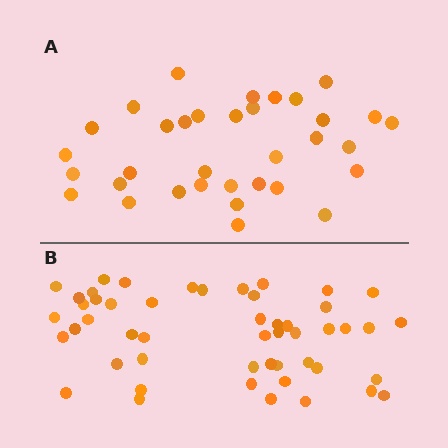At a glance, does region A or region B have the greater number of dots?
Region B (the bottom region) has more dots.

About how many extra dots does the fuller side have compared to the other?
Region B has approximately 15 more dots than region A.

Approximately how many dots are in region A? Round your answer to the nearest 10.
About 30 dots. (The exact count is 34, which rounds to 30.)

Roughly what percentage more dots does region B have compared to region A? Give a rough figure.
About 45% more.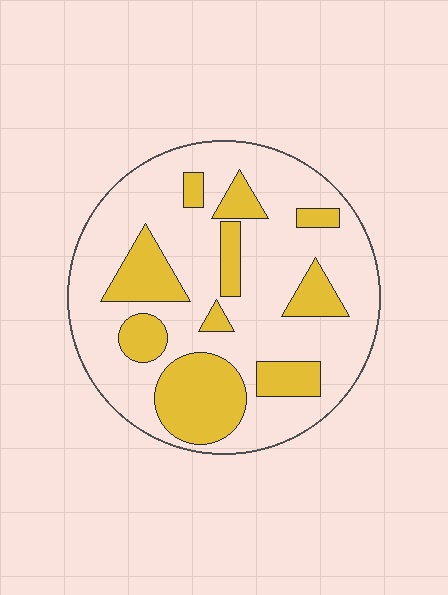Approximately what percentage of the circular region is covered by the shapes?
Approximately 30%.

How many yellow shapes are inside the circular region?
10.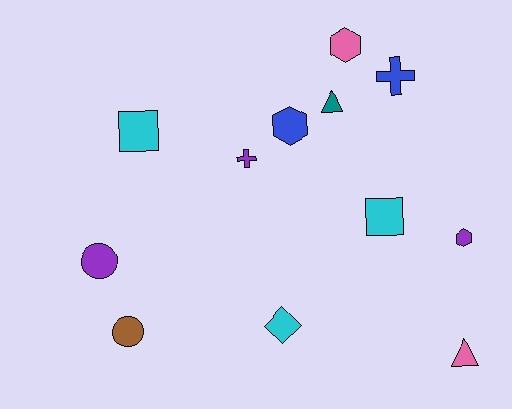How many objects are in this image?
There are 12 objects.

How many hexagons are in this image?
There are 3 hexagons.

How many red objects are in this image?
There are no red objects.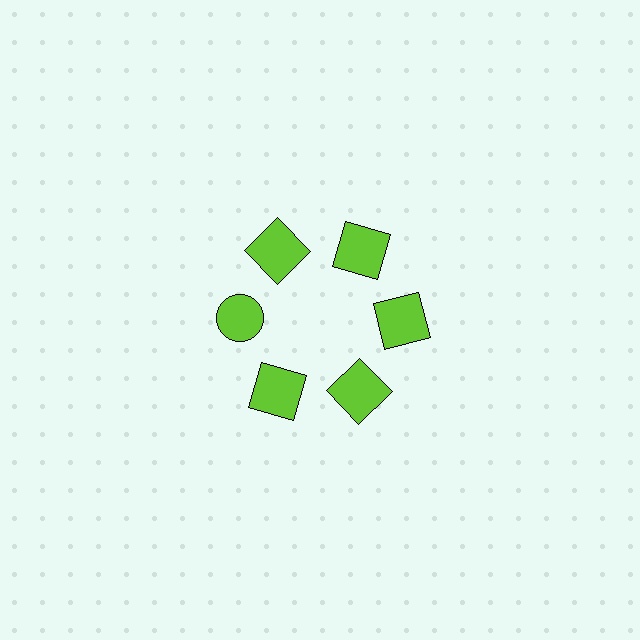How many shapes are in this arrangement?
There are 6 shapes arranged in a ring pattern.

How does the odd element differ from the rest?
It has a different shape: circle instead of square.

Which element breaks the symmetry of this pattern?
The lime circle at roughly the 9 o'clock position breaks the symmetry. All other shapes are lime squares.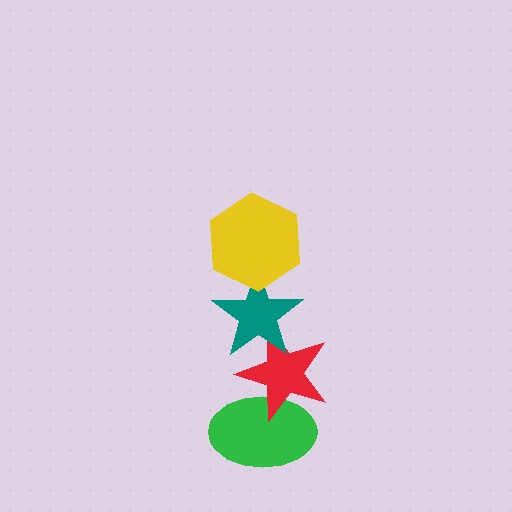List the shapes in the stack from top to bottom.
From top to bottom: the yellow hexagon, the teal star, the red star, the green ellipse.